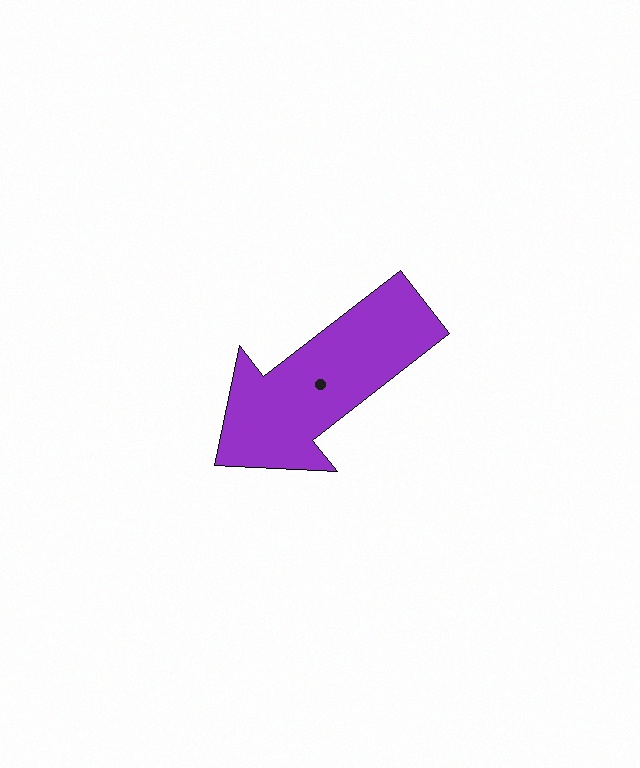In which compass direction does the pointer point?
Southwest.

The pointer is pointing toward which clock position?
Roughly 8 o'clock.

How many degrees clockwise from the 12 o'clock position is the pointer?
Approximately 232 degrees.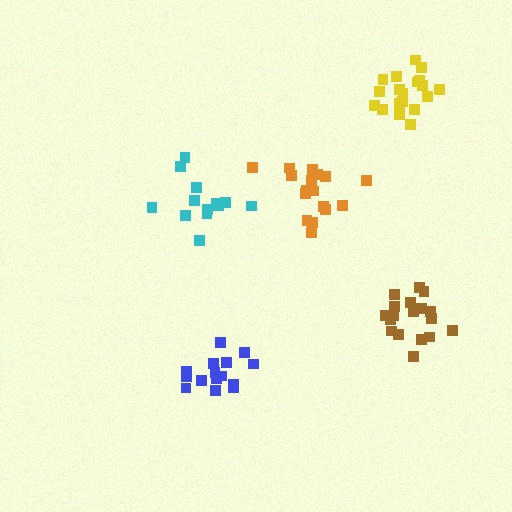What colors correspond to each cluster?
The clusters are colored: brown, orange, cyan, blue, yellow.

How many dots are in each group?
Group 1: 18 dots, Group 2: 17 dots, Group 3: 14 dots, Group 4: 15 dots, Group 5: 19 dots (83 total).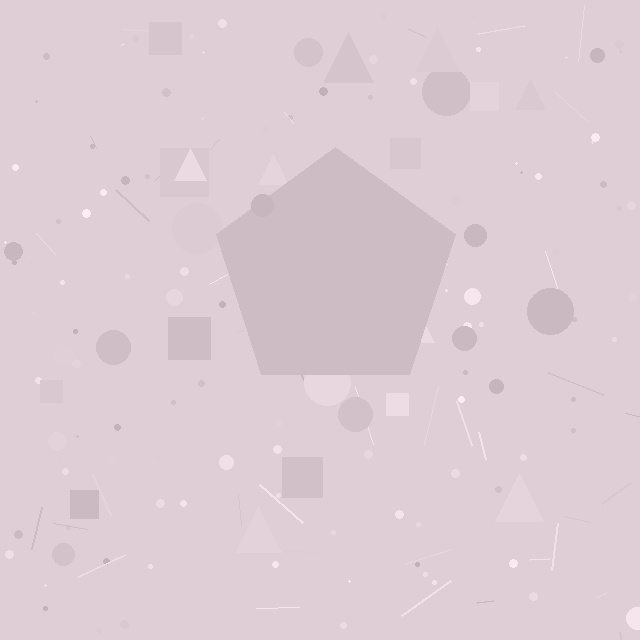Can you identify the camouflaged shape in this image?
The camouflaged shape is a pentagon.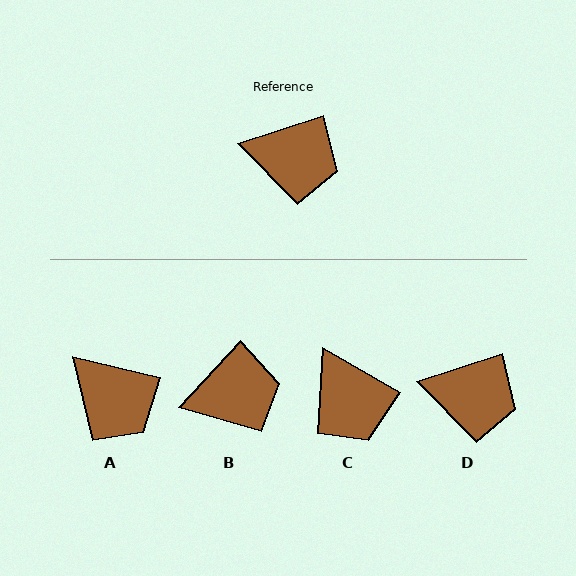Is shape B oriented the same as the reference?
No, it is off by about 29 degrees.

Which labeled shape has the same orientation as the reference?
D.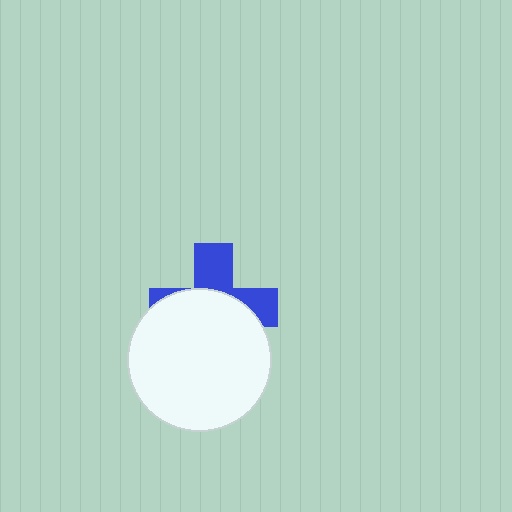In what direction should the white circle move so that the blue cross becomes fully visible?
The white circle should move down. That is the shortest direction to clear the overlap and leave the blue cross fully visible.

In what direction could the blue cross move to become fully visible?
The blue cross could move up. That would shift it out from behind the white circle entirely.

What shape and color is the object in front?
The object in front is a white circle.